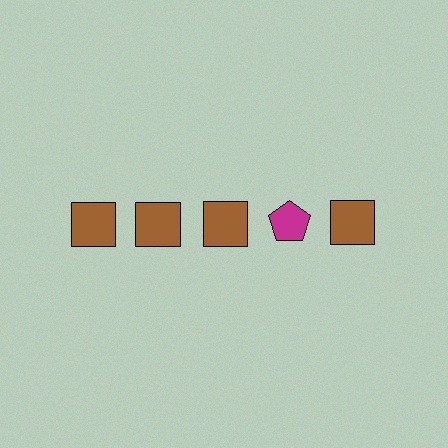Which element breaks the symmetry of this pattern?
The magenta pentagon in the top row, second from right column breaks the symmetry. All other shapes are brown squares.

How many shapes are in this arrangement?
There are 5 shapes arranged in a grid pattern.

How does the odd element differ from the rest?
It differs in both color (magenta instead of brown) and shape (pentagon instead of square).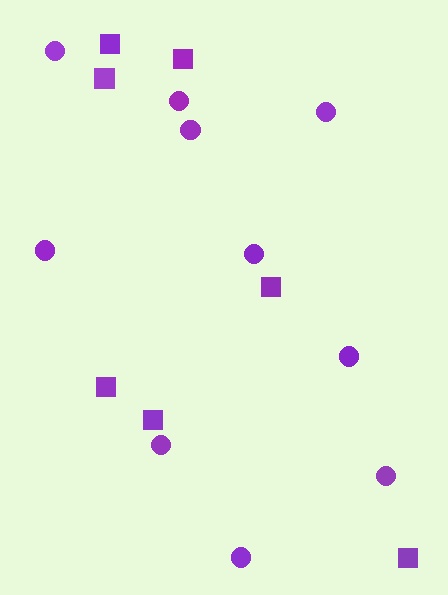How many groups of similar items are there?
There are 2 groups: one group of squares (7) and one group of circles (10).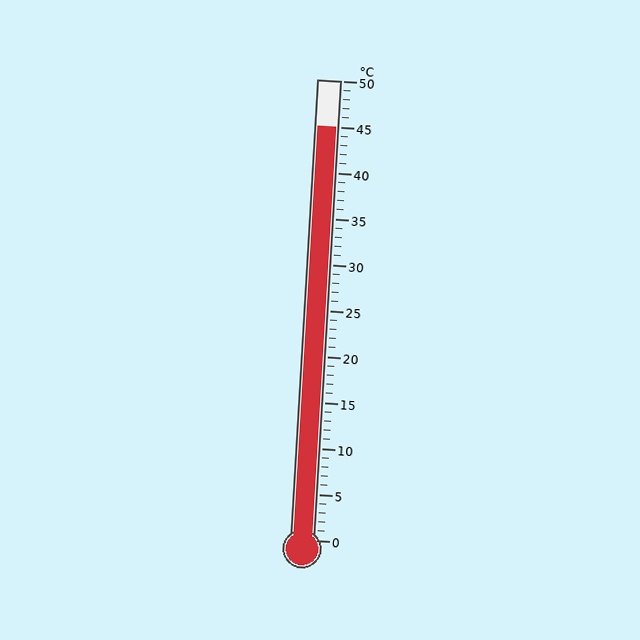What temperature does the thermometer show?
The thermometer shows approximately 45°C.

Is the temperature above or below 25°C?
The temperature is above 25°C.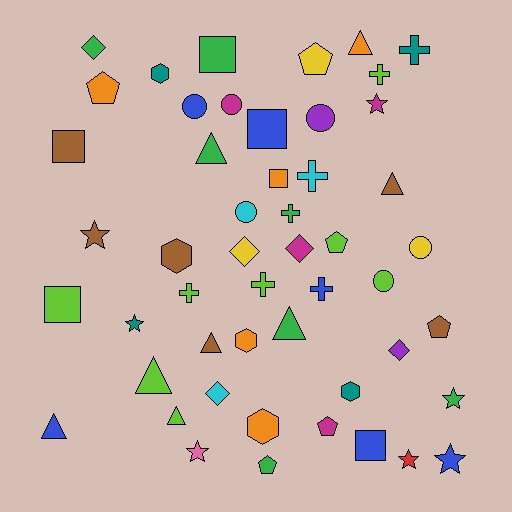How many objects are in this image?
There are 50 objects.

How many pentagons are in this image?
There are 6 pentagons.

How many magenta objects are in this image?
There are 4 magenta objects.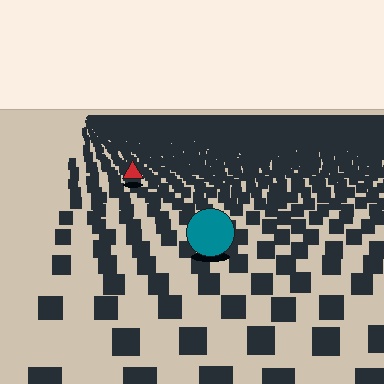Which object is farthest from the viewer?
The red triangle is farthest from the viewer. It appears smaller and the ground texture around it is denser.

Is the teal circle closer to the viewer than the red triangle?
Yes. The teal circle is closer — you can tell from the texture gradient: the ground texture is coarser near it.